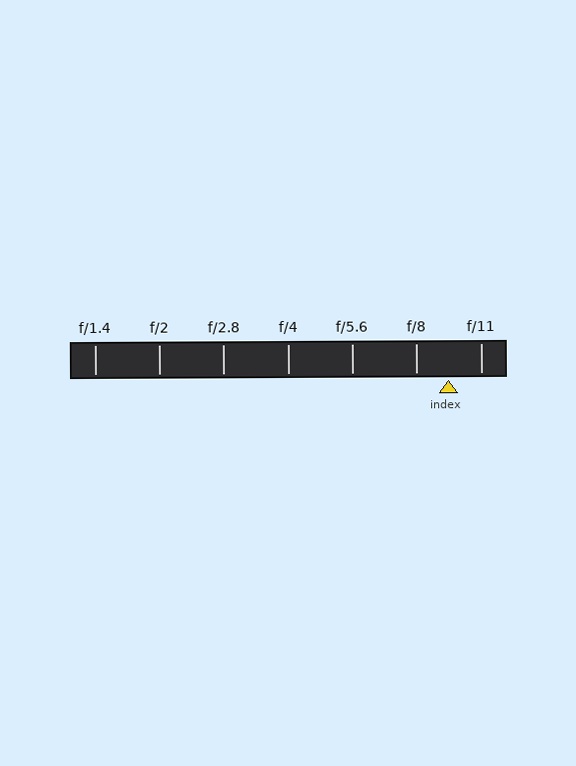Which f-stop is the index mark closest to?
The index mark is closest to f/8.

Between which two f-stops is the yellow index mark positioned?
The index mark is between f/8 and f/11.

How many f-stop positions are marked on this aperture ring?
There are 7 f-stop positions marked.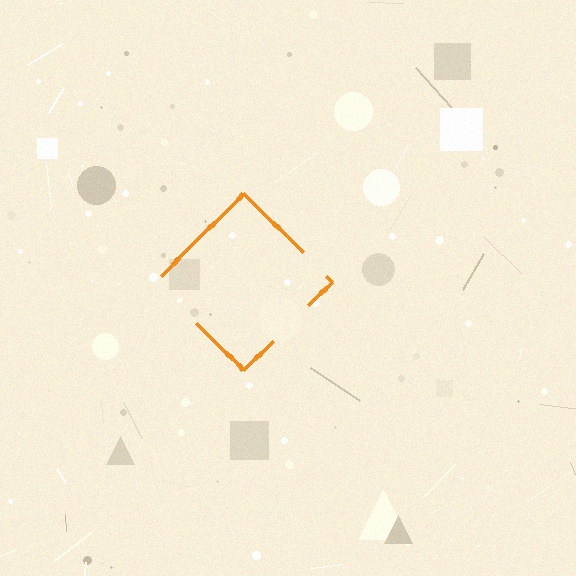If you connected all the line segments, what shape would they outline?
They would outline a diamond.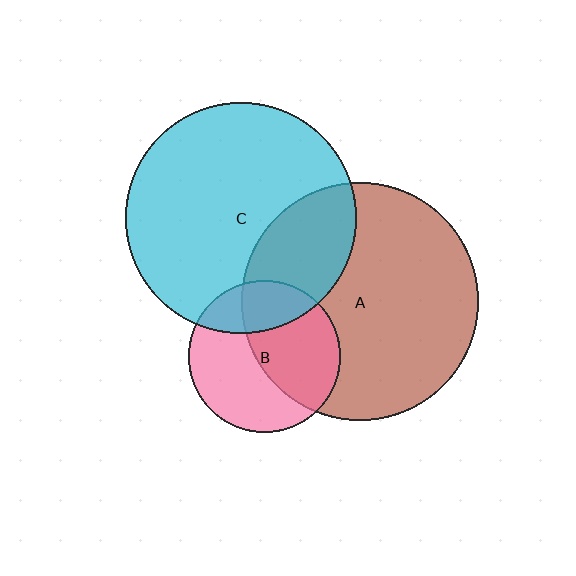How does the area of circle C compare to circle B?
Approximately 2.3 times.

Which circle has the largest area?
Circle A (brown).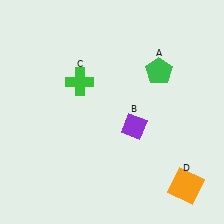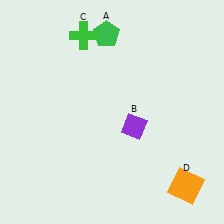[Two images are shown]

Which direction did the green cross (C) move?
The green cross (C) moved up.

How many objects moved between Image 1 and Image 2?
2 objects moved between the two images.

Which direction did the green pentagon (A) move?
The green pentagon (A) moved left.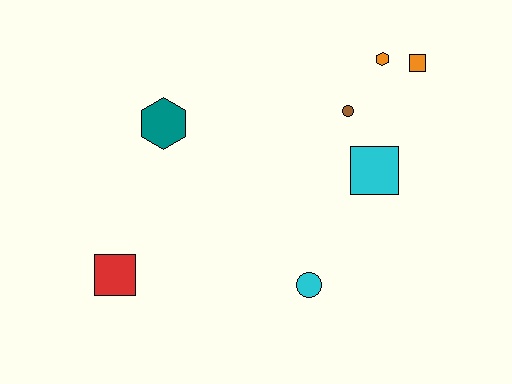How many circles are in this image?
There are 2 circles.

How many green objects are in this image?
There are no green objects.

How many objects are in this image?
There are 7 objects.